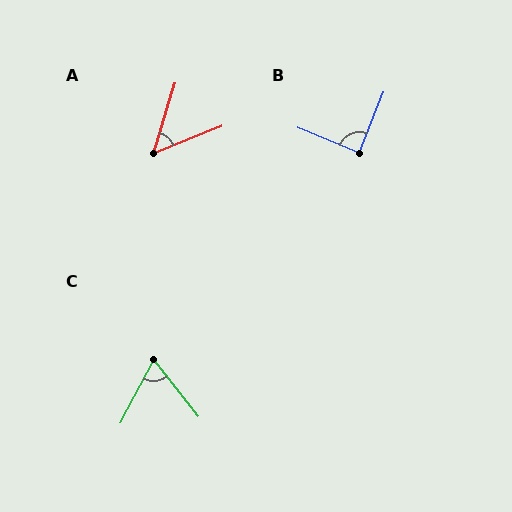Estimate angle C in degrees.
Approximately 66 degrees.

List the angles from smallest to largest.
A (52°), C (66°), B (89°).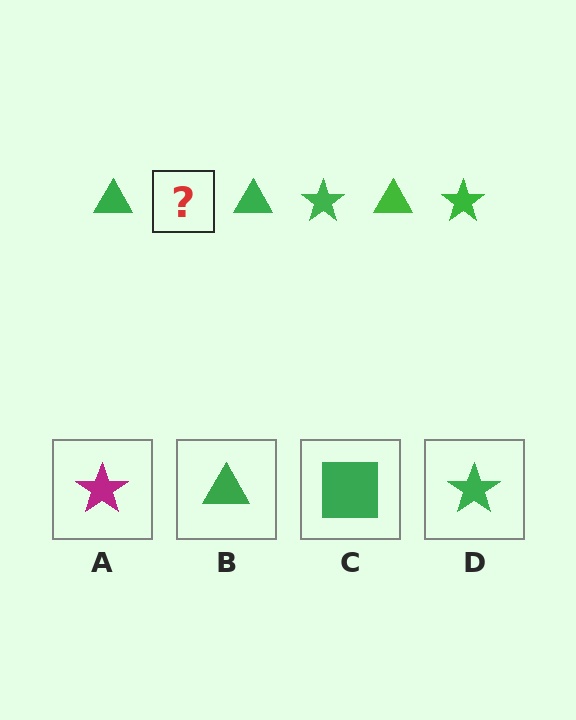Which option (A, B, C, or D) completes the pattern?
D.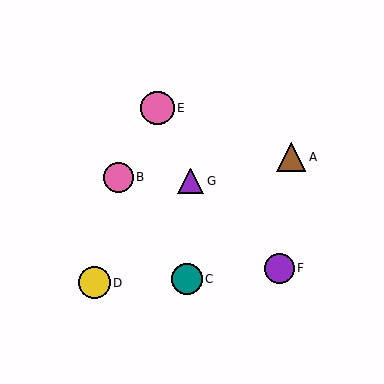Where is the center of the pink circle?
The center of the pink circle is at (157, 108).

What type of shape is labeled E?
Shape E is a pink circle.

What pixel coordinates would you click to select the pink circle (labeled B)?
Click at (119, 177) to select the pink circle B.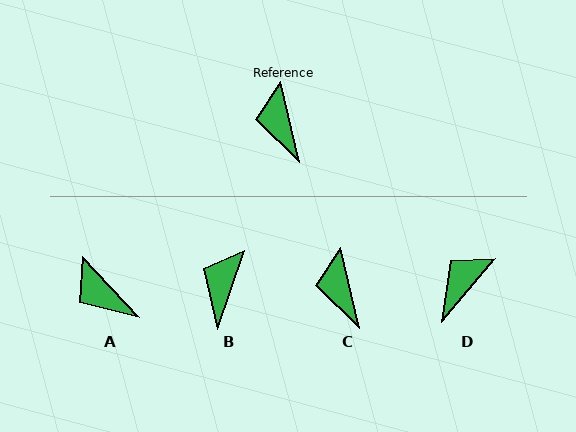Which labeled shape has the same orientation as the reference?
C.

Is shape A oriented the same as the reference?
No, it is off by about 30 degrees.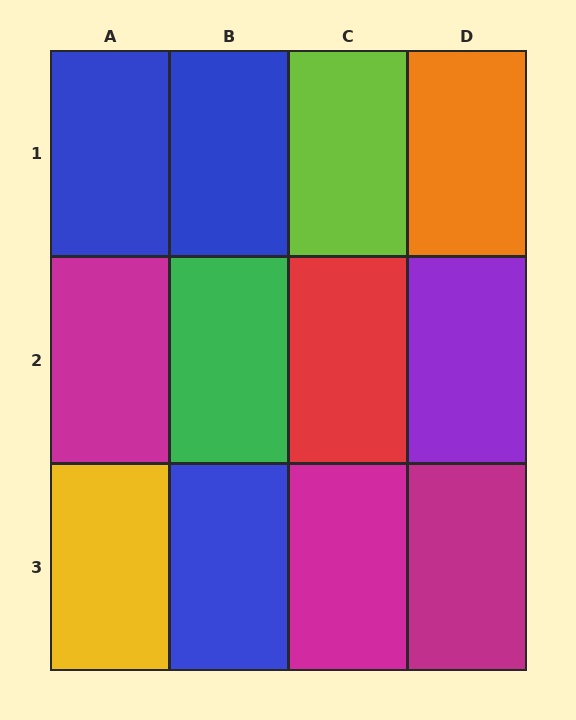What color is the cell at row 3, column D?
Magenta.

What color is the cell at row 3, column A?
Yellow.